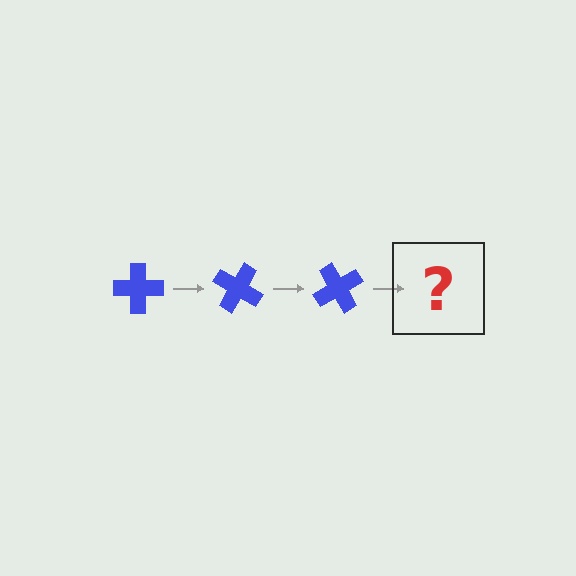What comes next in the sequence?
The next element should be a blue cross rotated 90 degrees.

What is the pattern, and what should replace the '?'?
The pattern is that the cross rotates 30 degrees each step. The '?' should be a blue cross rotated 90 degrees.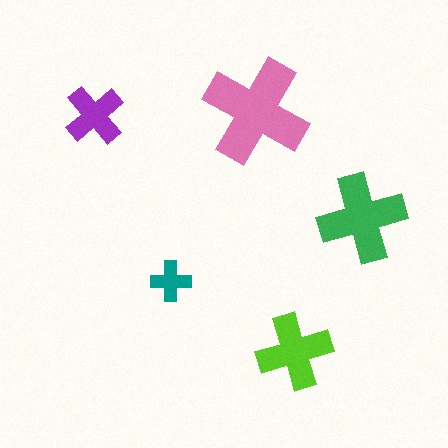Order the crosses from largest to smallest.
the pink one, the green one, the lime one, the purple one, the teal one.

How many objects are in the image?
There are 5 objects in the image.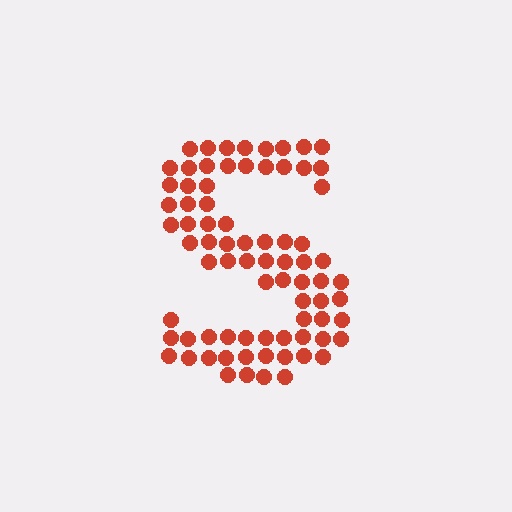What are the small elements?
The small elements are circles.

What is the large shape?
The large shape is the letter S.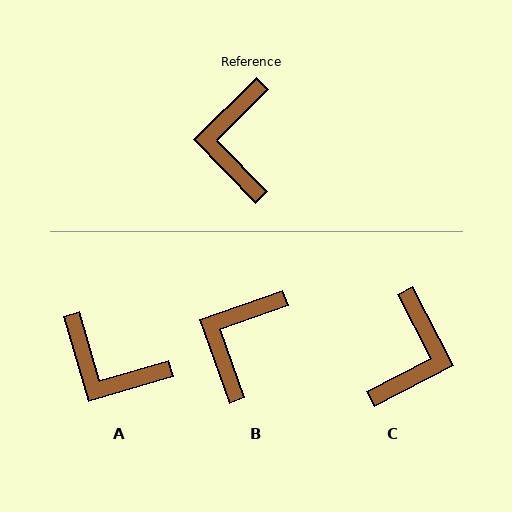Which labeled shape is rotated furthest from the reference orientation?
C, about 163 degrees away.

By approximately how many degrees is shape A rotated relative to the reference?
Approximately 62 degrees counter-clockwise.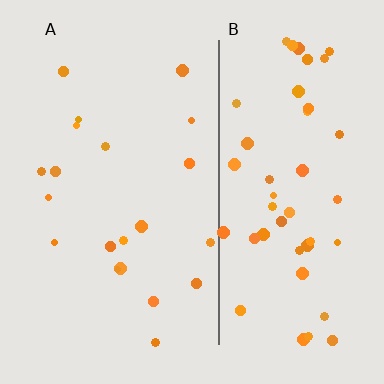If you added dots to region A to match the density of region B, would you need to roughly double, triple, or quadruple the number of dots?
Approximately double.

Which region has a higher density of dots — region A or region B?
B (the right).